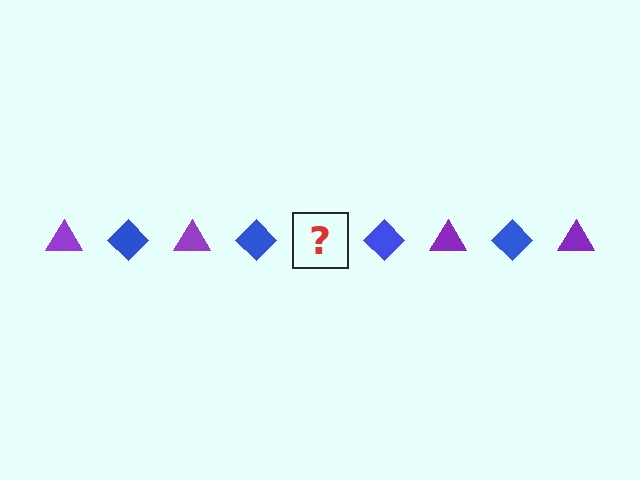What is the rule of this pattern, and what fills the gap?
The rule is that the pattern alternates between purple triangle and blue diamond. The gap should be filled with a purple triangle.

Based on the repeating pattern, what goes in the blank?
The blank should be a purple triangle.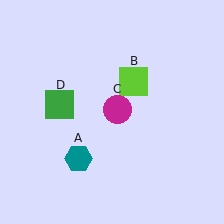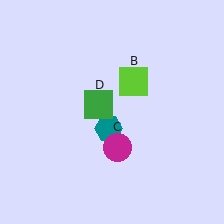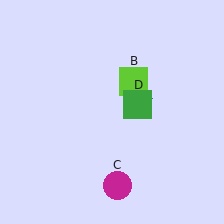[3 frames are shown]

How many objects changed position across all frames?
3 objects changed position: teal hexagon (object A), magenta circle (object C), green square (object D).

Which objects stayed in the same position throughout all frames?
Lime square (object B) remained stationary.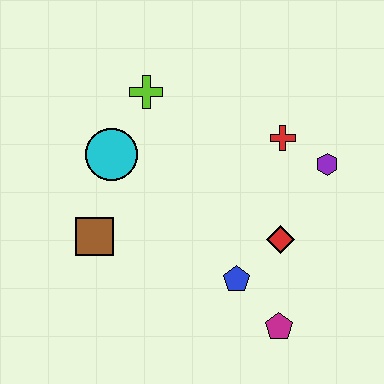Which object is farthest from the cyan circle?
The magenta pentagon is farthest from the cyan circle.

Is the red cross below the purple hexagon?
No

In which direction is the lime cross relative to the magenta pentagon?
The lime cross is above the magenta pentagon.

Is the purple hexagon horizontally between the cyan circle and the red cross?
No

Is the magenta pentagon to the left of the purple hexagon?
Yes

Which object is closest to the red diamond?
The blue pentagon is closest to the red diamond.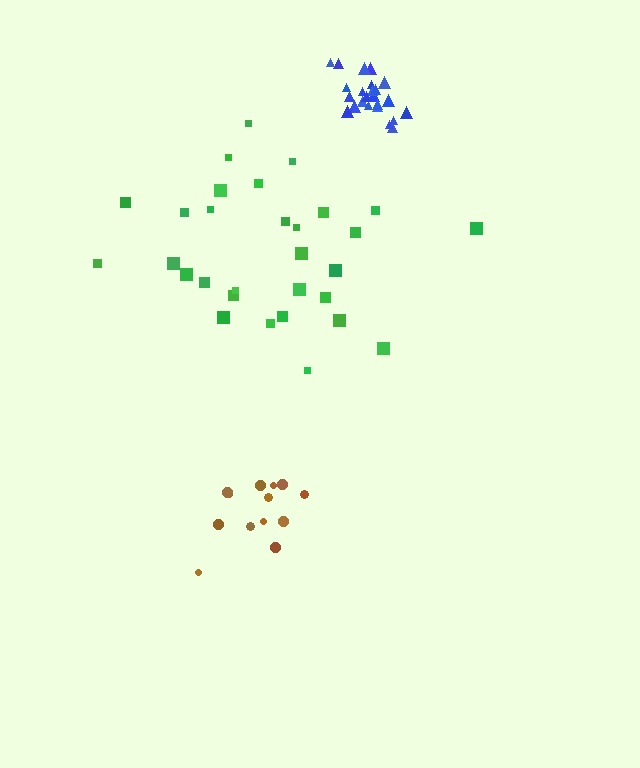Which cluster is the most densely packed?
Blue.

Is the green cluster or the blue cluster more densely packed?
Blue.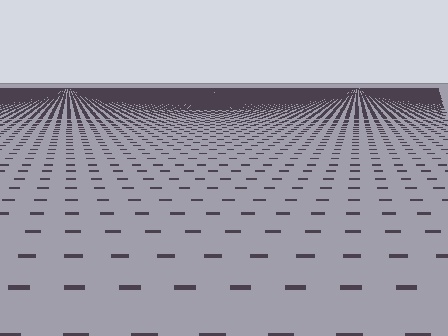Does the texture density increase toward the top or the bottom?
Density increases toward the top.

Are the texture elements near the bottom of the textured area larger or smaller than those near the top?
Larger. Near the bottom, elements are closer to the viewer and appear at a bigger on-screen size.